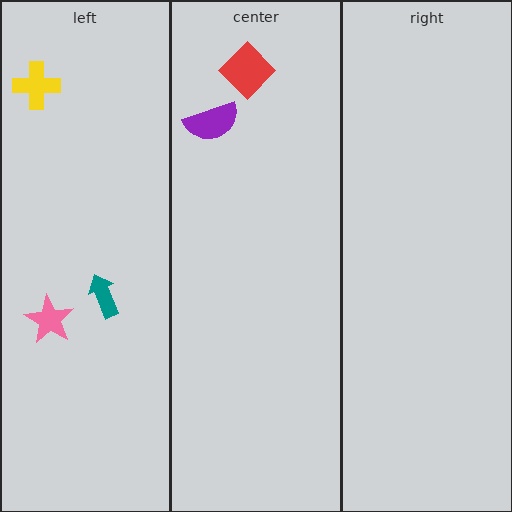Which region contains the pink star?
The left region.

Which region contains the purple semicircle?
The center region.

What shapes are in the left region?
The teal arrow, the pink star, the yellow cross.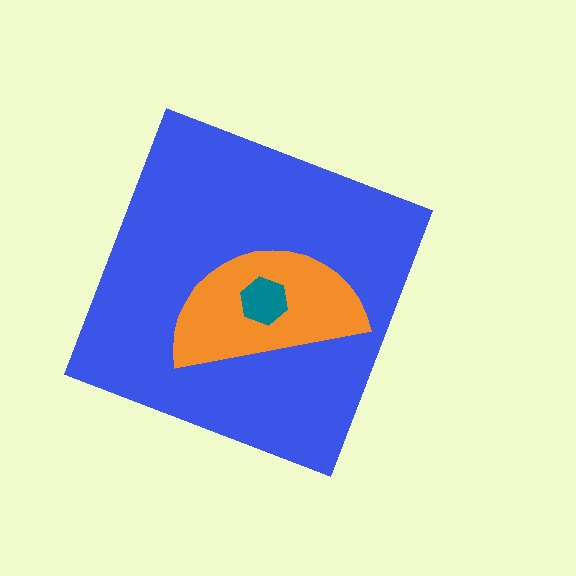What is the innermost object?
The teal hexagon.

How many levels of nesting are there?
3.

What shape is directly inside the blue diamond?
The orange semicircle.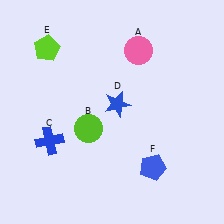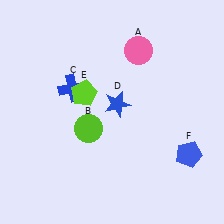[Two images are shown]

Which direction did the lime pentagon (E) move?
The lime pentagon (E) moved down.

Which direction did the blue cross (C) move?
The blue cross (C) moved up.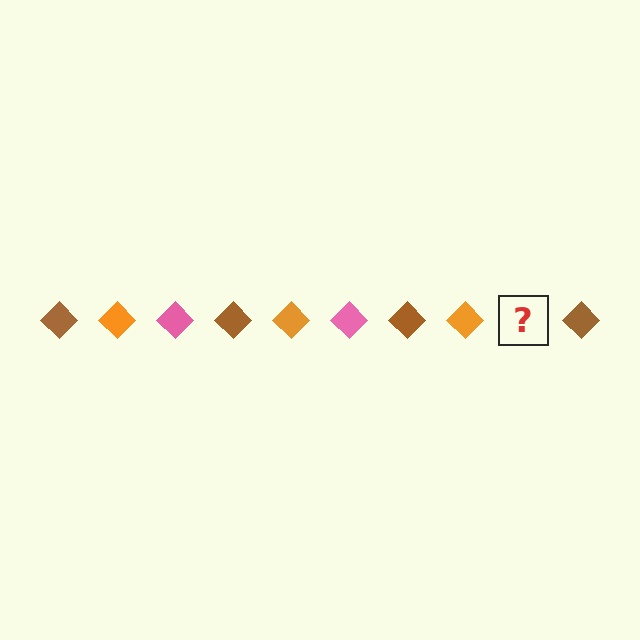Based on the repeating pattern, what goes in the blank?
The blank should be a pink diamond.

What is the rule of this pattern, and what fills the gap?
The rule is that the pattern cycles through brown, orange, pink diamonds. The gap should be filled with a pink diamond.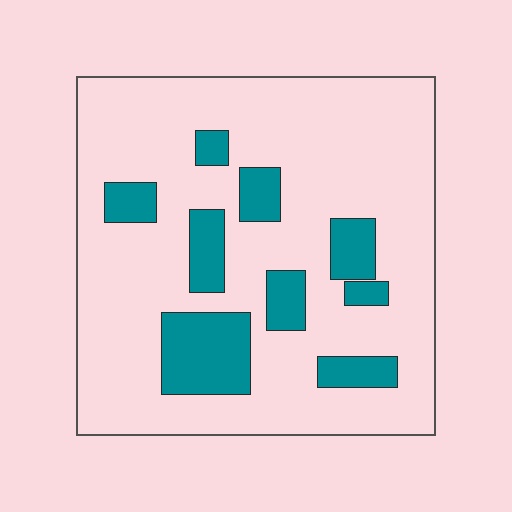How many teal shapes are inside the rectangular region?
9.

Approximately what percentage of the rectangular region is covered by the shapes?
Approximately 20%.